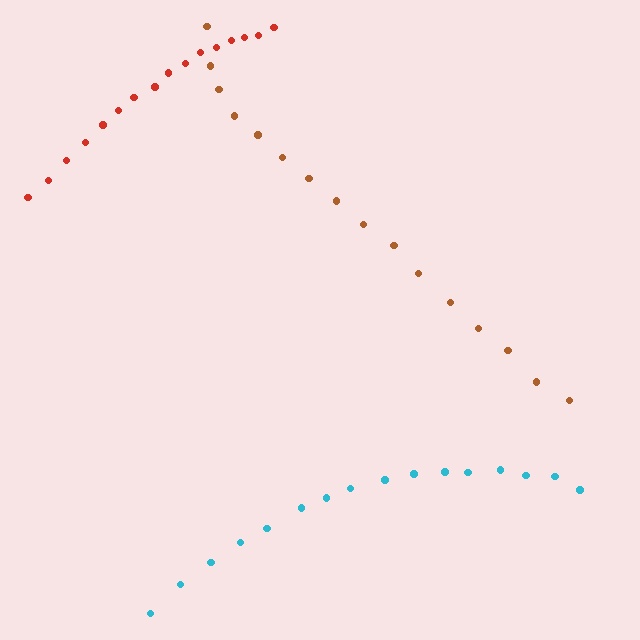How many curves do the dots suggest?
There are 3 distinct paths.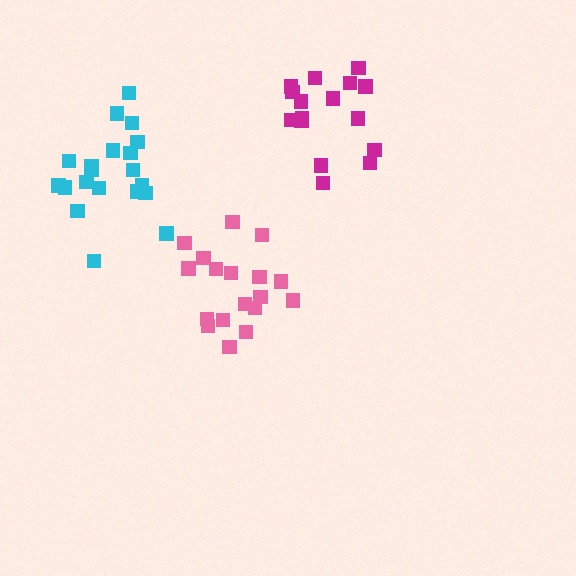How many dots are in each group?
Group 1: 18 dots, Group 2: 16 dots, Group 3: 20 dots (54 total).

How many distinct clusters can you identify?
There are 3 distinct clusters.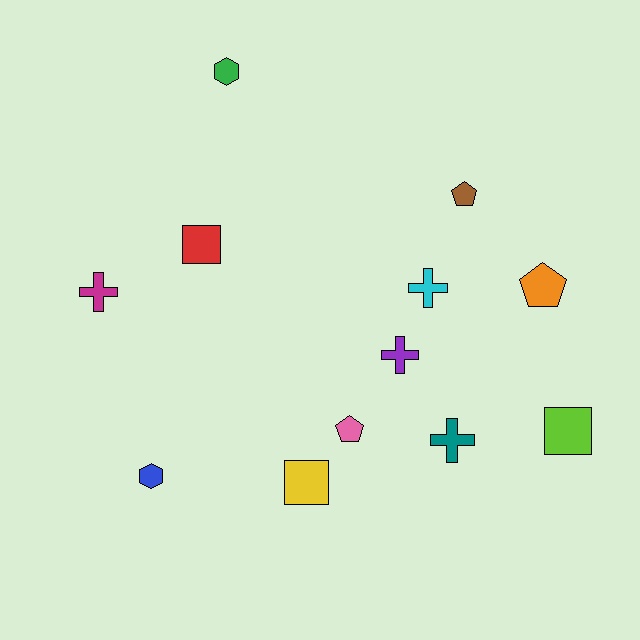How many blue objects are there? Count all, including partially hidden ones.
There is 1 blue object.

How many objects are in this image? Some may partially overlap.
There are 12 objects.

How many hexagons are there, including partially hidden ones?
There are 2 hexagons.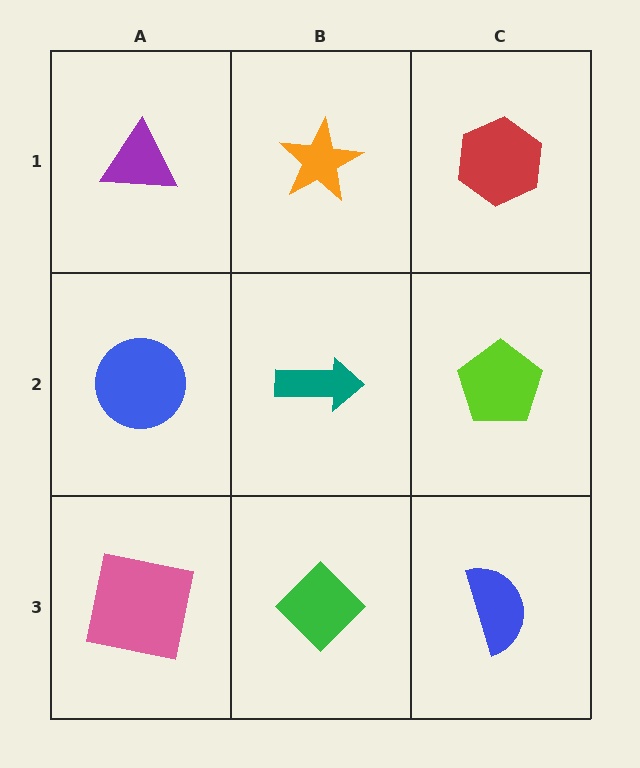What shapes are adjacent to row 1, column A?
A blue circle (row 2, column A), an orange star (row 1, column B).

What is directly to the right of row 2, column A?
A teal arrow.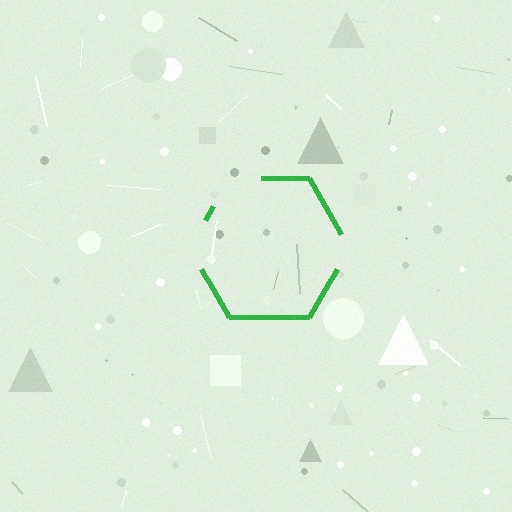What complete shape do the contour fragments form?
The contour fragments form a hexagon.